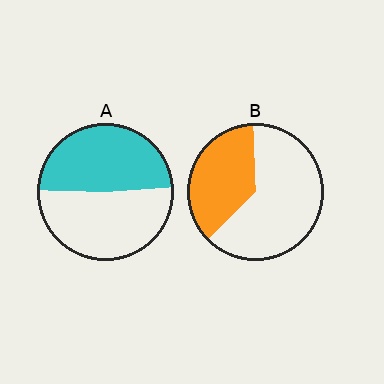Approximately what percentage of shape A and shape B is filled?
A is approximately 50% and B is approximately 35%.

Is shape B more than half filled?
No.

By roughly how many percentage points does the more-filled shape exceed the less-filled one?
By roughly 10 percentage points (A over B).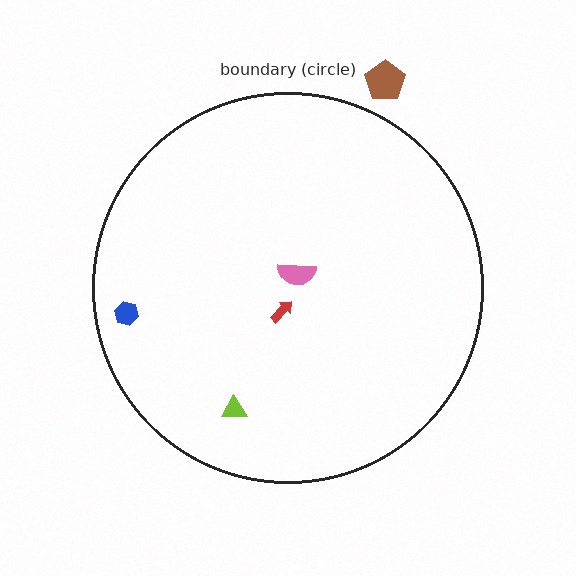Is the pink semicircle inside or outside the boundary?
Inside.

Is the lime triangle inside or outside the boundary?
Inside.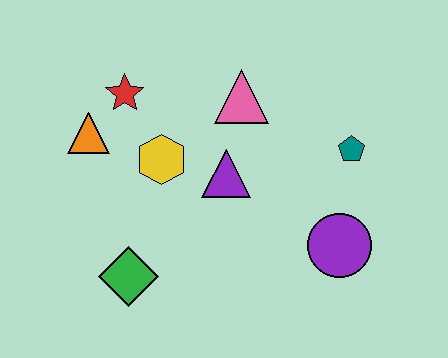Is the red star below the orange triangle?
No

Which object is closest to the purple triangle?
The yellow hexagon is closest to the purple triangle.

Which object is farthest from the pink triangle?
The green diamond is farthest from the pink triangle.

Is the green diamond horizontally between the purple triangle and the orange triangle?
Yes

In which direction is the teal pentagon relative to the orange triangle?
The teal pentagon is to the right of the orange triangle.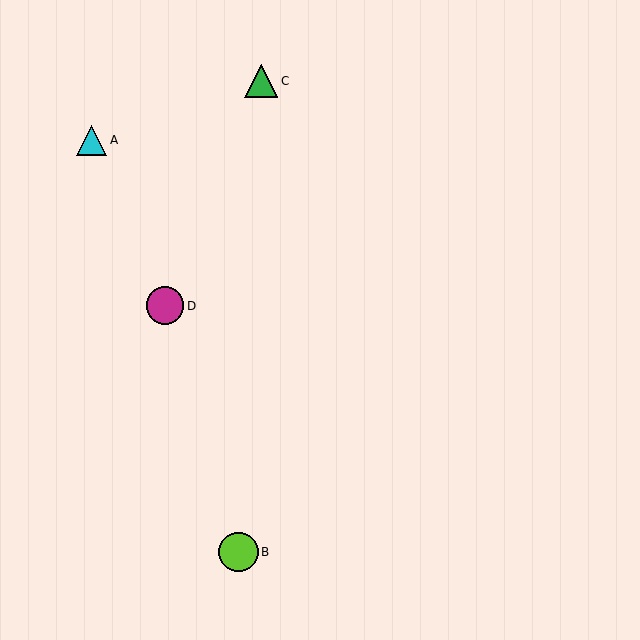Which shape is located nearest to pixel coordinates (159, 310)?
The magenta circle (labeled D) at (165, 306) is nearest to that location.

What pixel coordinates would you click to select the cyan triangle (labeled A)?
Click at (92, 140) to select the cyan triangle A.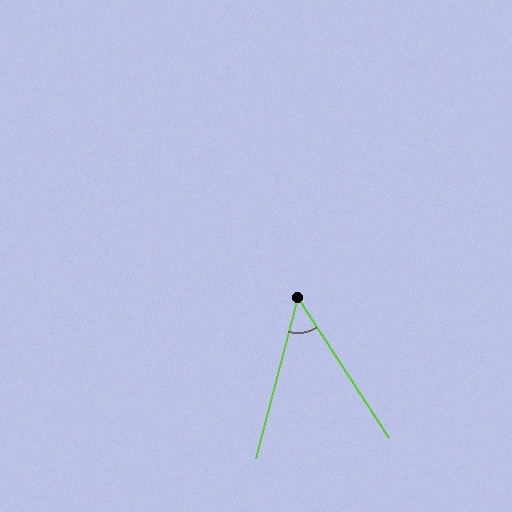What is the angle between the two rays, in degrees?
Approximately 48 degrees.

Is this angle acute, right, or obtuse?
It is acute.